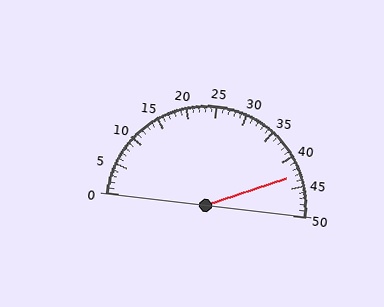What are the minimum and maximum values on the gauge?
The gauge ranges from 0 to 50.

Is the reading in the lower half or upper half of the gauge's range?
The reading is in the upper half of the range (0 to 50).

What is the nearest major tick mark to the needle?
The nearest major tick mark is 45.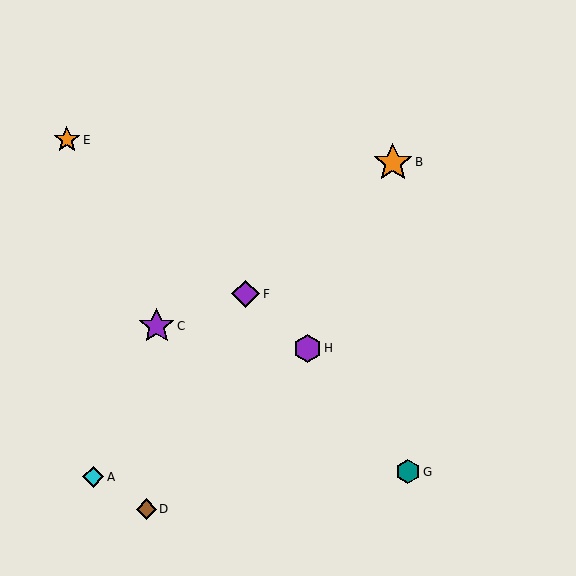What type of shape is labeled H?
Shape H is a purple hexagon.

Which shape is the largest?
The orange star (labeled B) is the largest.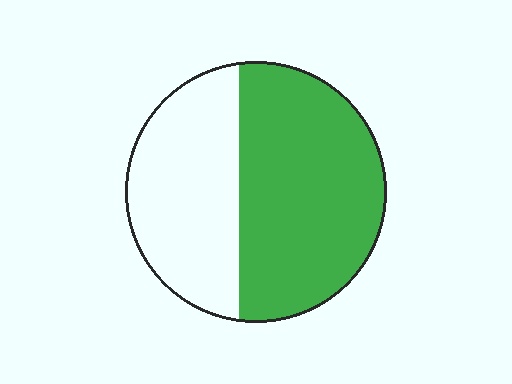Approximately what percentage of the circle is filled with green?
Approximately 60%.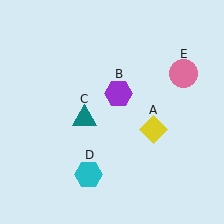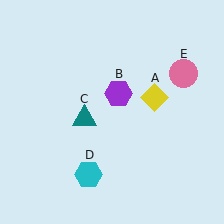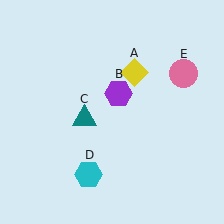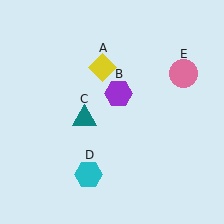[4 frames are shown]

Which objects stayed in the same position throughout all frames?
Purple hexagon (object B) and teal triangle (object C) and cyan hexagon (object D) and pink circle (object E) remained stationary.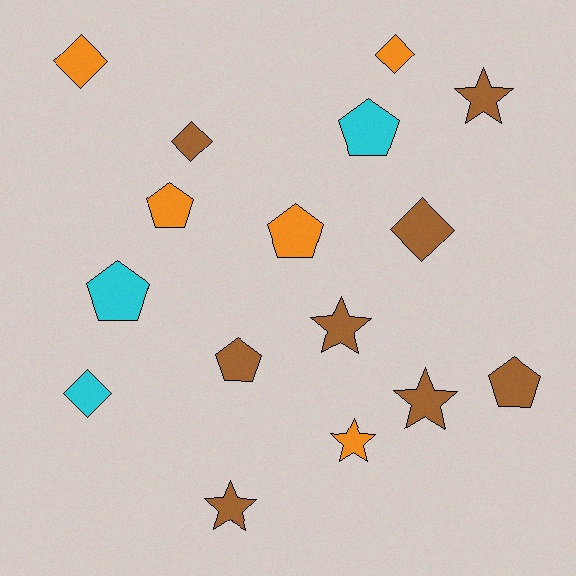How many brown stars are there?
There are 4 brown stars.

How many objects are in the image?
There are 16 objects.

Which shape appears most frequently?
Pentagon, with 6 objects.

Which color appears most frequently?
Brown, with 8 objects.